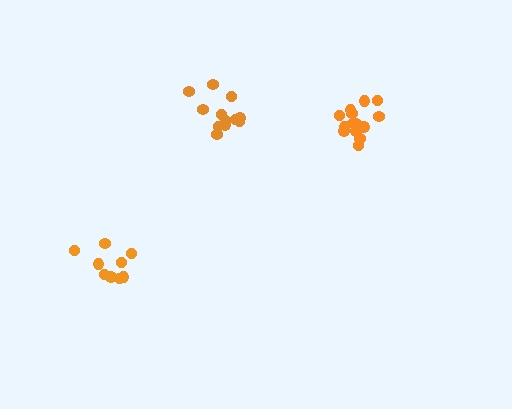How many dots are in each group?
Group 1: 9 dots, Group 2: 14 dots, Group 3: 12 dots (35 total).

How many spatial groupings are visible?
There are 3 spatial groupings.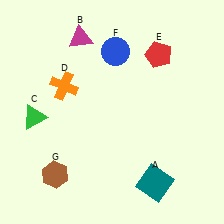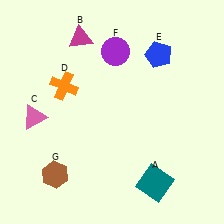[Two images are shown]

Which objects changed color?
C changed from green to pink. E changed from red to blue. F changed from blue to purple.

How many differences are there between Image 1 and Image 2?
There are 3 differences between the two images.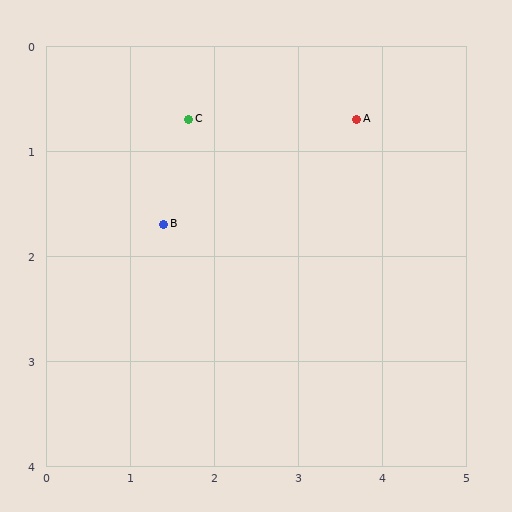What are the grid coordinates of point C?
Point C is at approximately (1.7, 0.7).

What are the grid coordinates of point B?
Point B is at approximately (1.4, 1.7).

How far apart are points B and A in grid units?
Points B and A are about 2.5 grid units apart.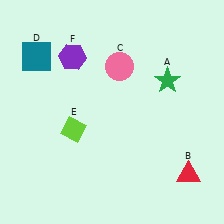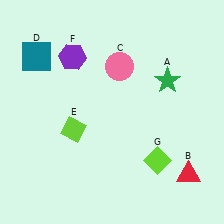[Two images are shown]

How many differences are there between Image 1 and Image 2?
There is 1 difference between the two images.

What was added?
A lime diamond (G) was added in Image 2.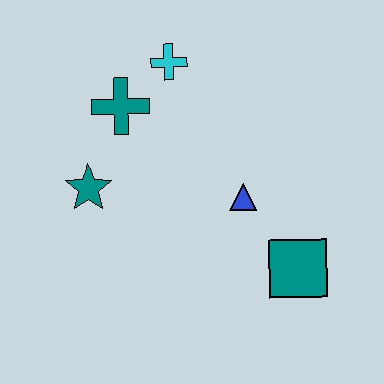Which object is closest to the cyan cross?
The teal cross is closest to the cyan cross.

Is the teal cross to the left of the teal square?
Yes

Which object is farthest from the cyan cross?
The teal square is farthest from the cyan cross.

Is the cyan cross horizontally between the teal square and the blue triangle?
No